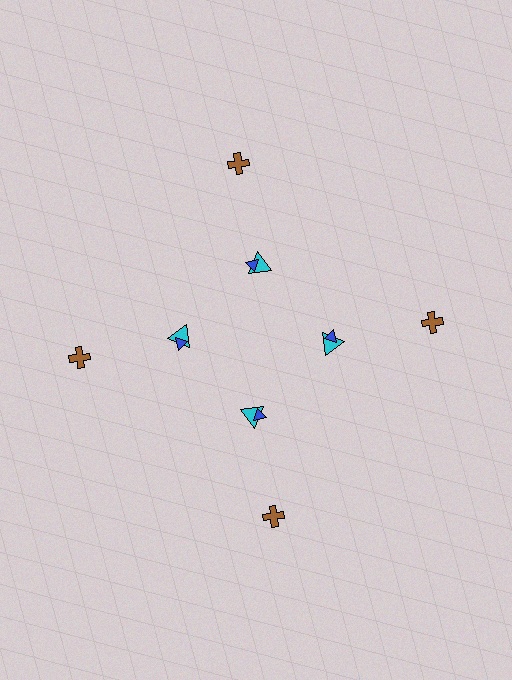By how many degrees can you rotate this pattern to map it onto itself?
The pattern maps onto itself every 90 degrees of rotation.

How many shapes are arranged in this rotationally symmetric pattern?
There are 12 shapes, arranged in 4 groups of 3.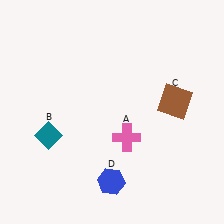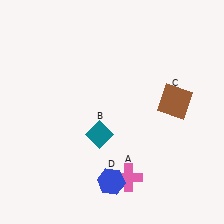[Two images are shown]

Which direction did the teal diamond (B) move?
The teal diamond (B) moved right.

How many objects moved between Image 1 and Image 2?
2 objects moved between the two images.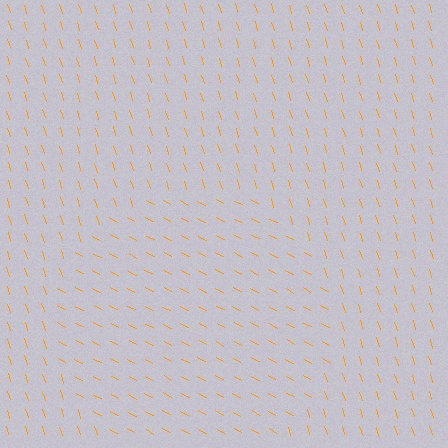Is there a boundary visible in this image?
Yes, there is a texture boundary formed by a change in line orientation.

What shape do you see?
I see a circle.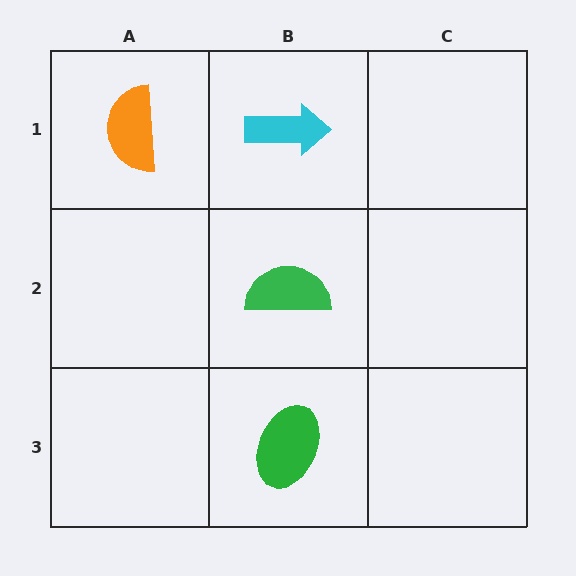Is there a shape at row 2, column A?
No, that cell is empty.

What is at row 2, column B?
A green semicircle.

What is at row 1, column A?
An orange semicircle.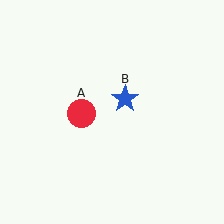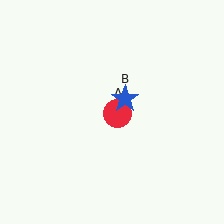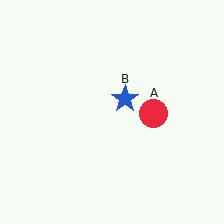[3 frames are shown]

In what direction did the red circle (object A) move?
The red circle (object A) moved right.